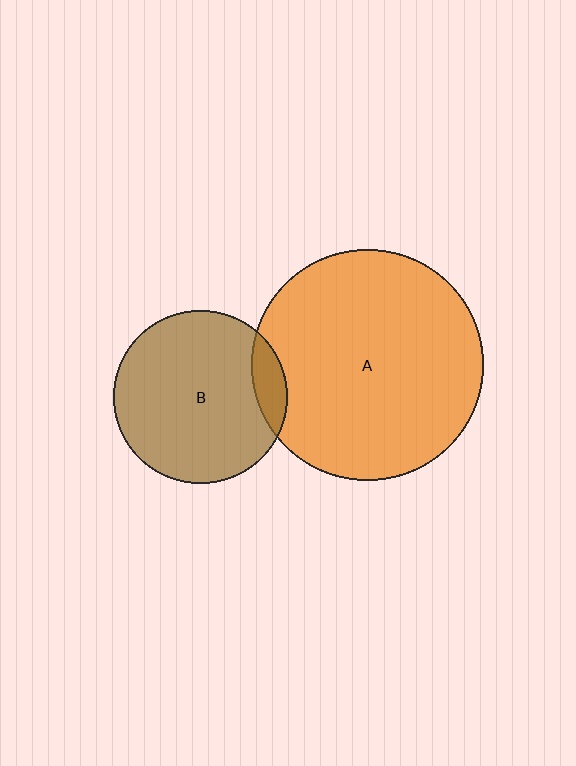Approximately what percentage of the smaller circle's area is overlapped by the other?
Approximately 10%.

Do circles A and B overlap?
Yes.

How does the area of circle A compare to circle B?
Approximately 1.8 times.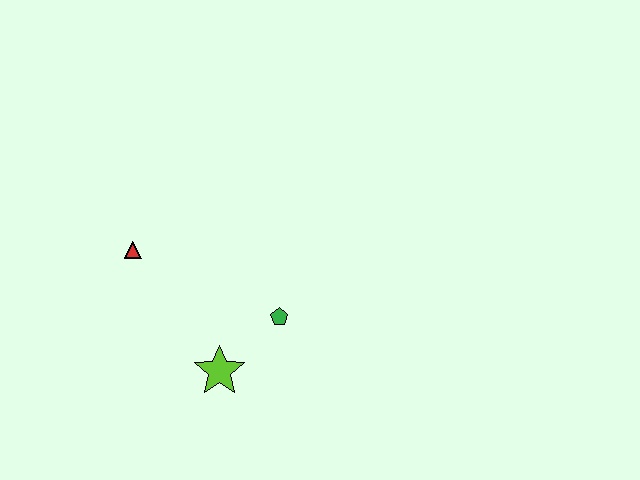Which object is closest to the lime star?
The green pentagon is closest to the lime star.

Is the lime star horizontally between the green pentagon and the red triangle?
Yes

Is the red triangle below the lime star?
No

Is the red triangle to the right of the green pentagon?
No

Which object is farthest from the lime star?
The red triangle is farthest from the lime star.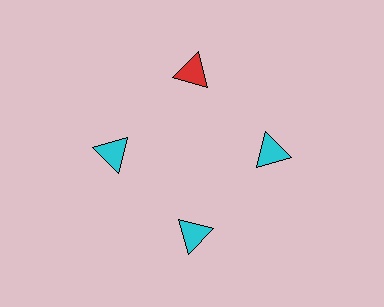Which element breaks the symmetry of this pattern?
The red triangle at roughly the 12 o'clock position breaks the symmetry. All other shapes are cyan triangles.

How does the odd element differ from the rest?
It has a different color: red instead of cyan.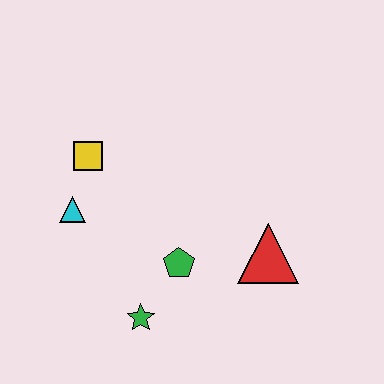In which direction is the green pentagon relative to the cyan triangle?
The green pentagon is to the right of the cyan triangle.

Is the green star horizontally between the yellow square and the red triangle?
Yes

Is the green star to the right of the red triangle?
No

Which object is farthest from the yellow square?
The red triangle is farthest from the yellow square.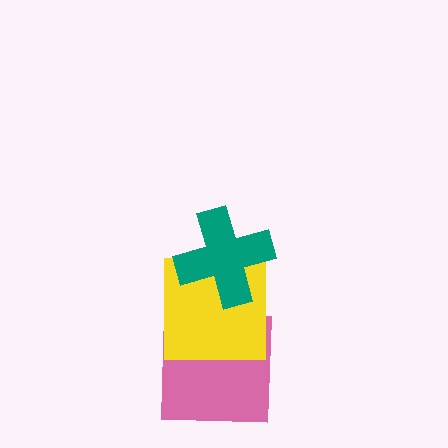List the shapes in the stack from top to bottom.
From top to bottom: the teal cross, the yellow square, the pink square.